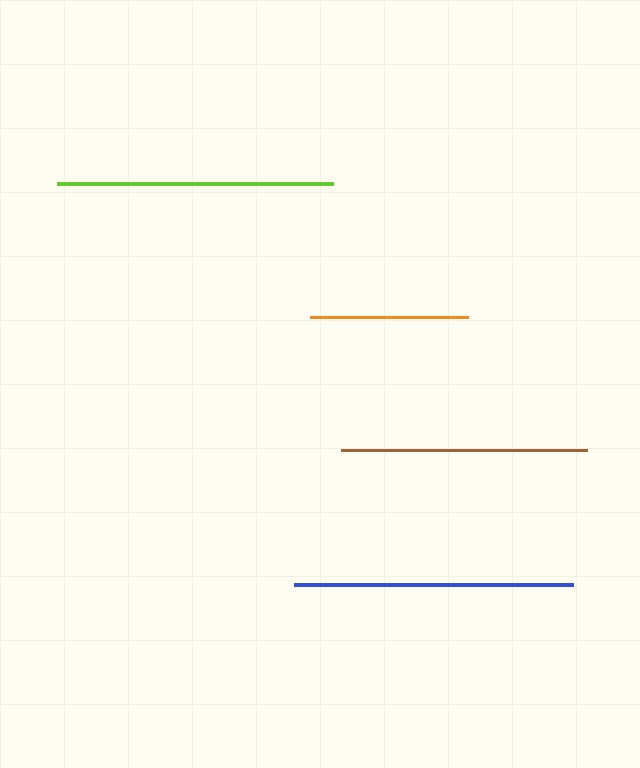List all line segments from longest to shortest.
From longest to shortest: blue, lime, brown, orange.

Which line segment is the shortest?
The orange line is the shortest at approximately 158 pixels.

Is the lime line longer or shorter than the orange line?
The lime line is longer than the orange line.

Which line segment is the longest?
The blue line is the longest at approximately 279 pixels.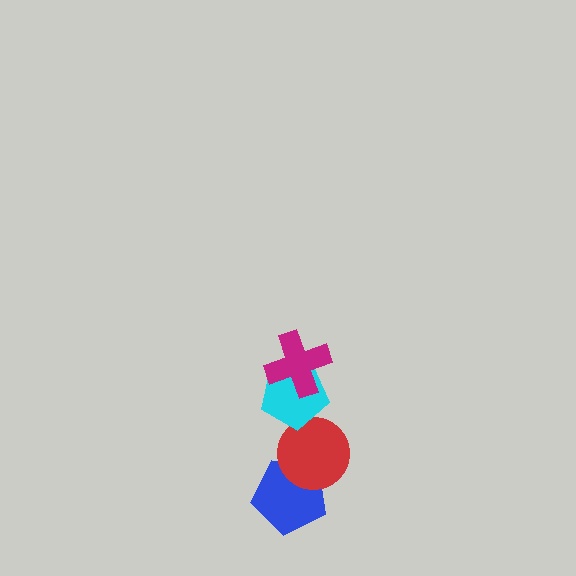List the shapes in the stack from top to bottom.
From top to bottom: the magenta cross, the cyan pentagon, the red circle, the blue pentagon.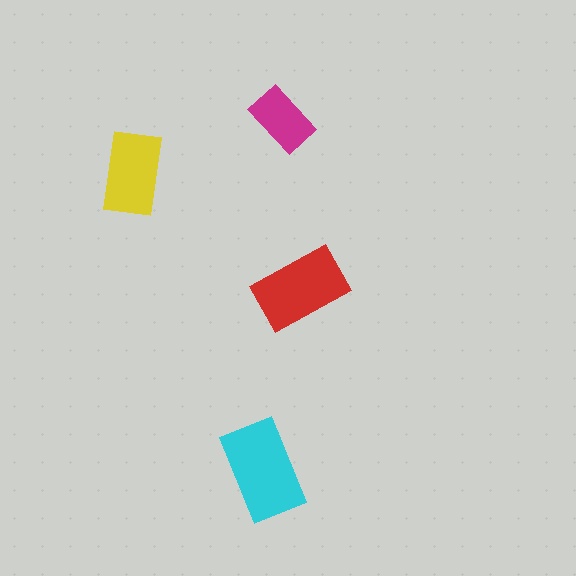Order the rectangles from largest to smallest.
the cyan one, the red one, the yellow one, the magenta one.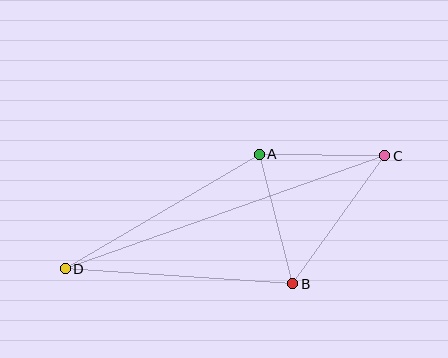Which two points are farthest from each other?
Points C and D are farthest from each other.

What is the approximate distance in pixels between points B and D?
The distance between B and D is approximately 228 pixels.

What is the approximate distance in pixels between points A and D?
The distance between A and D is approximately 225 pixels.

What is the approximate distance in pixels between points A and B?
The distance between A and B is approximately 134 pixels.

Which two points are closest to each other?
Points A and C are closest to each other.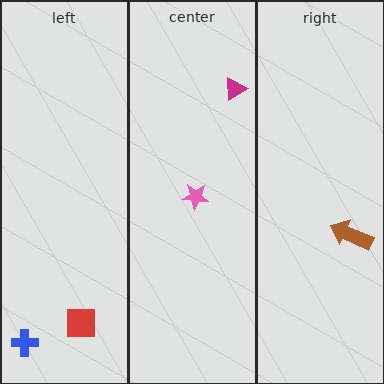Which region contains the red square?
The left region.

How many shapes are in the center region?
2.